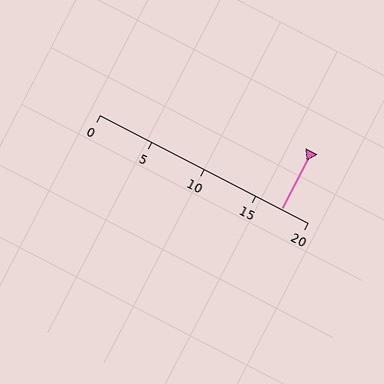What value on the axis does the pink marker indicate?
The marker indicates approximately 17.5.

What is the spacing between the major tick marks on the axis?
The major ticks are spaced 5 apart.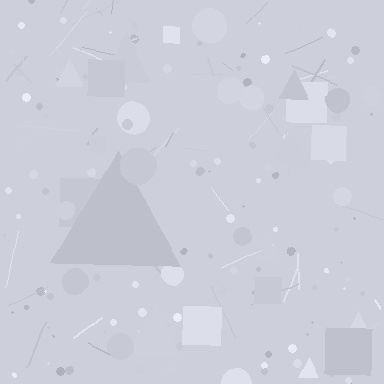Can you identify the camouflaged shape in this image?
The camouflaged shape is a triangle.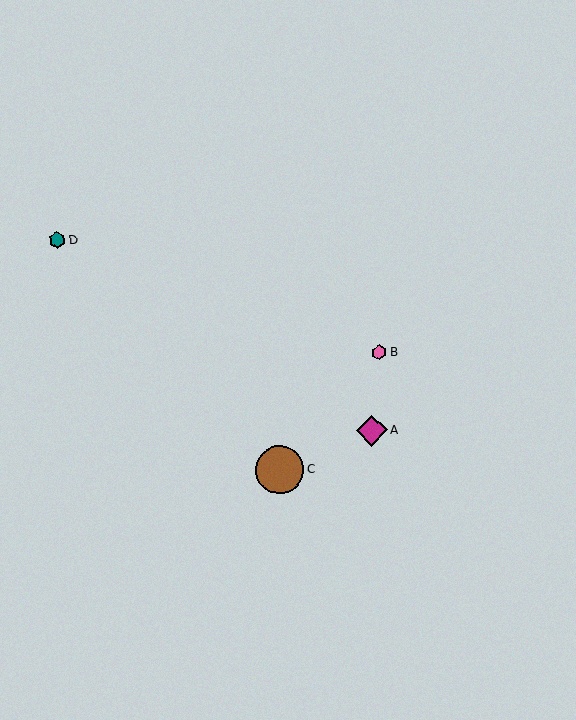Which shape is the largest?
The brown circle (labeled C) is the largest.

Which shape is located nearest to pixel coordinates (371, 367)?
The pink hexagon (labeled B) at (379, 352) is nearest to that location.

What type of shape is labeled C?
Shape C is a brown circle.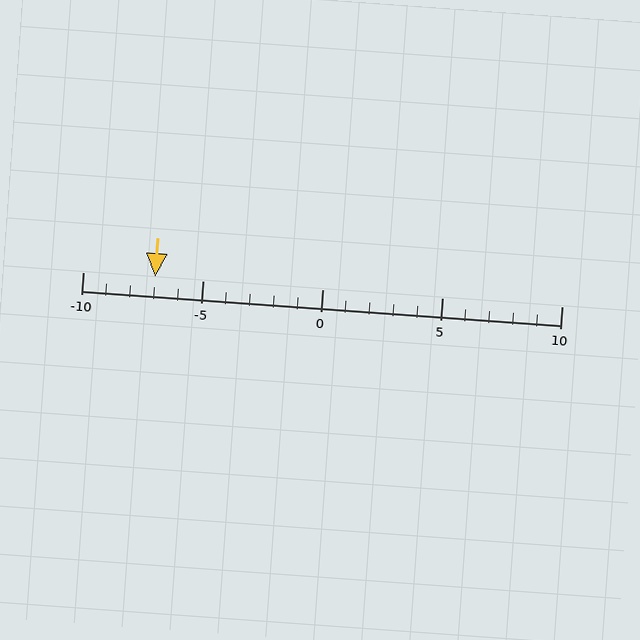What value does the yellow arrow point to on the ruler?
The yellow arrow points to approximately -7.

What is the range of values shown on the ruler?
The ruler shows values from -10 to 10.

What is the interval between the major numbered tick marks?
The major tick marks are spaced 5 units apart.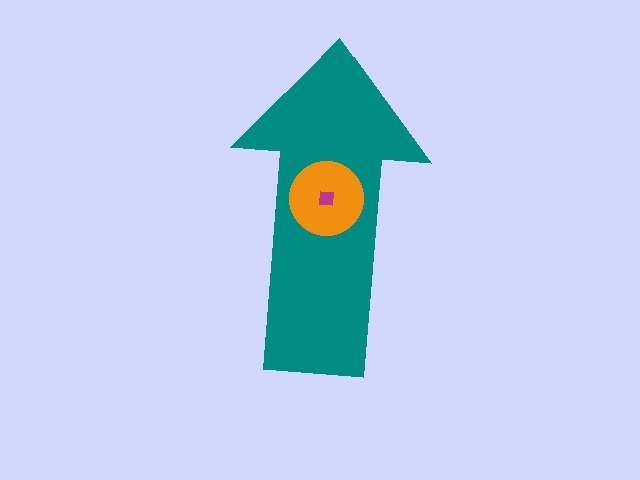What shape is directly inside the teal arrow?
The orange circle.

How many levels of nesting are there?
3.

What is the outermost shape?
The teal arrow.